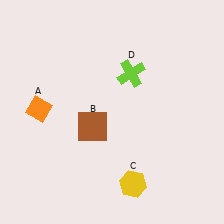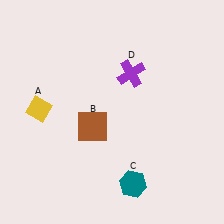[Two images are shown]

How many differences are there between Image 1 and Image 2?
There are 3 differences between the two images.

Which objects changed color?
A changed from orange to yellow. C changed from yellow to teal. D changed from lime to purple.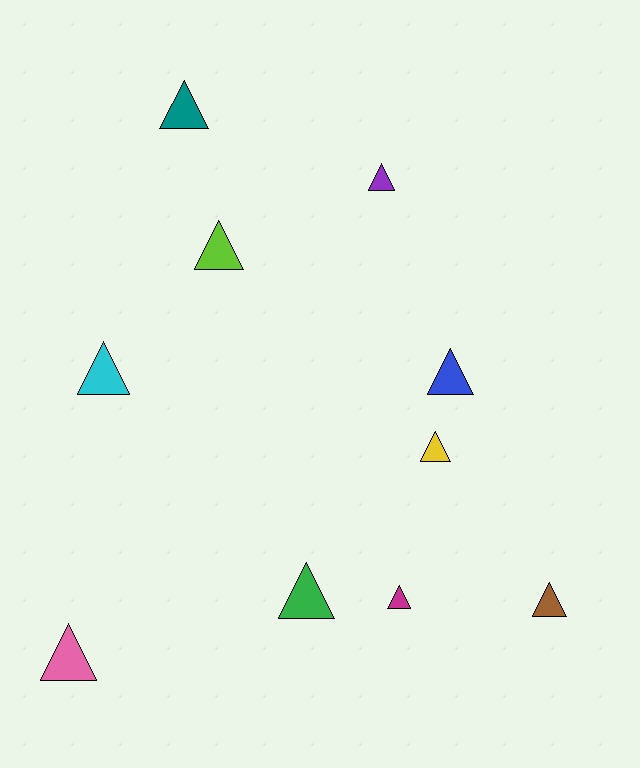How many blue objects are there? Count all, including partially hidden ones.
There is 1 blue object.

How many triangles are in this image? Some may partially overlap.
There are 10 triangles.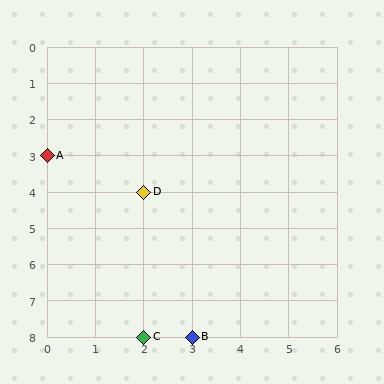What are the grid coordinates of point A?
Point A is at grid coordinates (0, 3).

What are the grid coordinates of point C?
Point C is at grid coordinates (2, 8).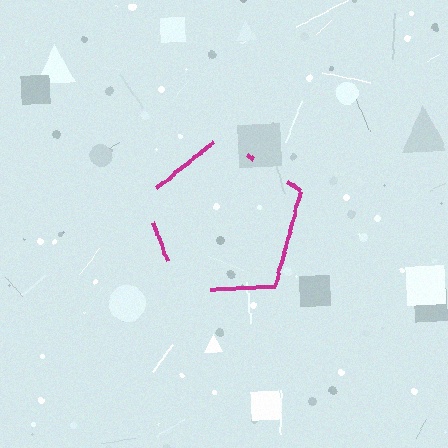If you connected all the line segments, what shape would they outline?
They would outline a pentagon.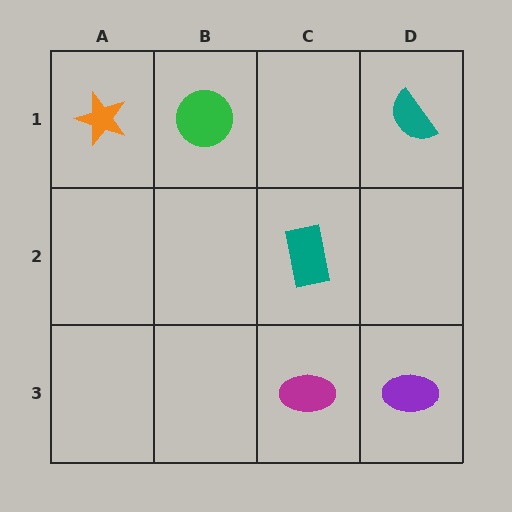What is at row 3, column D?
A purple ellipse.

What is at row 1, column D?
A teal semicircle.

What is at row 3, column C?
A magenta ellipse.